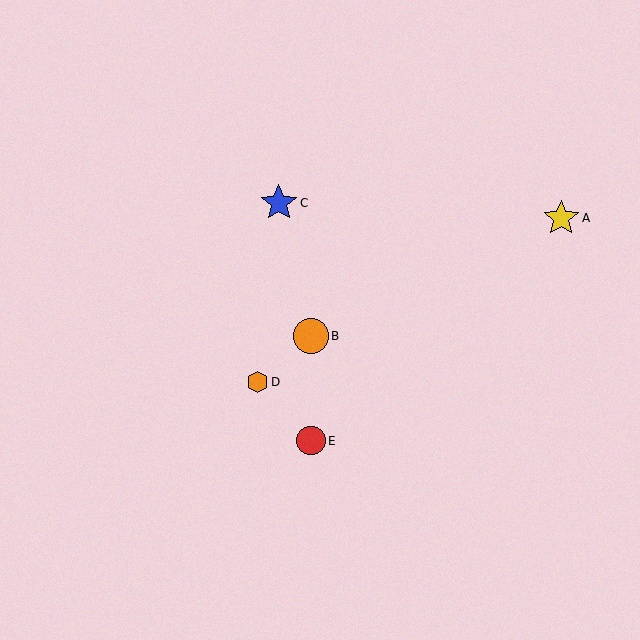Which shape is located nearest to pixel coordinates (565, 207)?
The yellow star (labeled A) at (561, 218) is nearest to that location.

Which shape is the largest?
The blue star (labeled C) is the largest.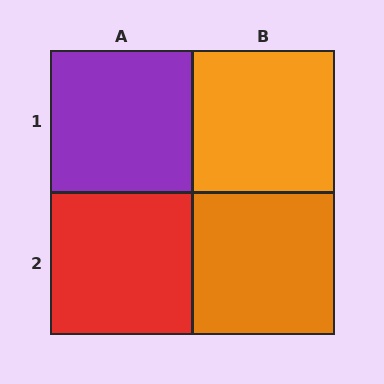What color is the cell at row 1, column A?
Purple.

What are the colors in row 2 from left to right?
Red, orange.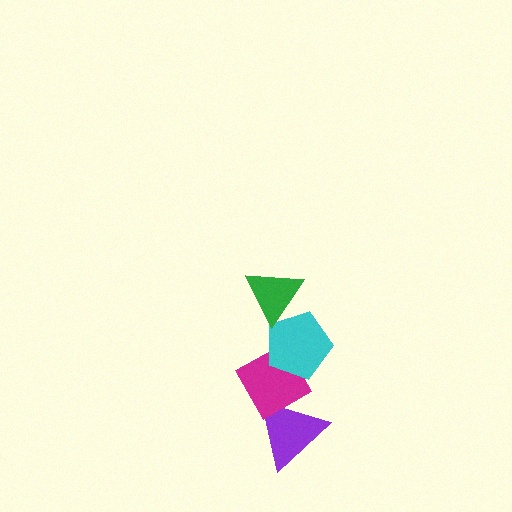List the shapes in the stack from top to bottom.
From top to bottom: the green triangle, the cyan pentagon, the magenta diamond, the purple triangle.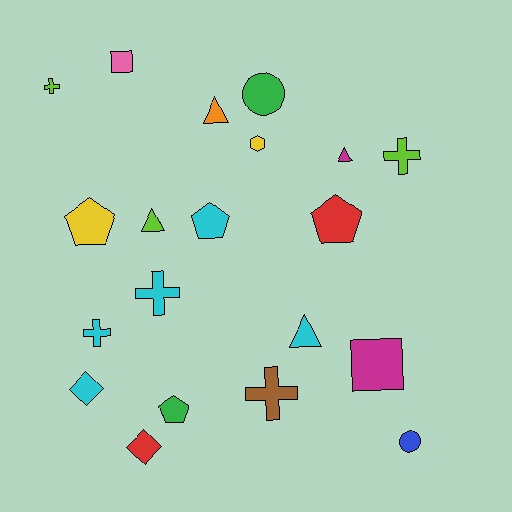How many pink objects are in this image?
There is 1 pink object.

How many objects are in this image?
There are 20 objects.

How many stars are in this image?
There are no stars.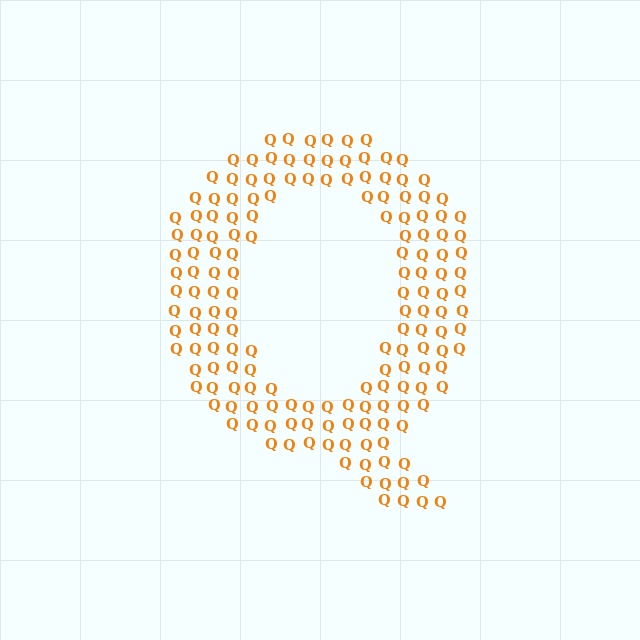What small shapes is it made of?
It is made of small letter Q's.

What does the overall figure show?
The overall figure shows the letter Q.